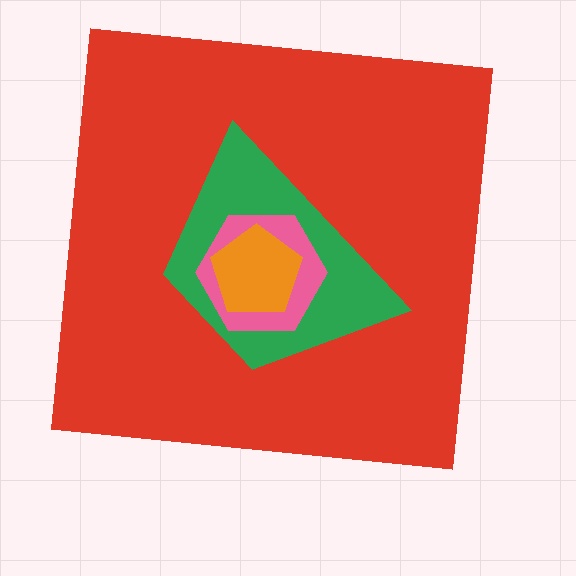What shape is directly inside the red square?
The green trapezoid.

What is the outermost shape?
The red square.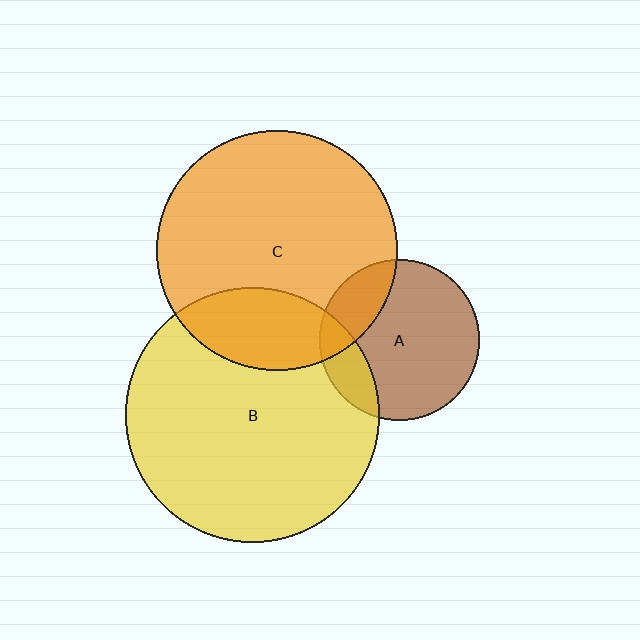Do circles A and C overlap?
Yes.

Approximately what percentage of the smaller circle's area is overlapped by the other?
Approximately 20%.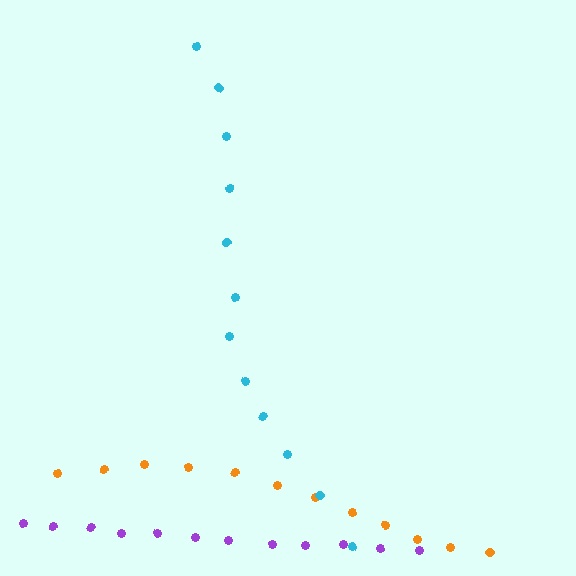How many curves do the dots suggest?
There are 3 distinct paths.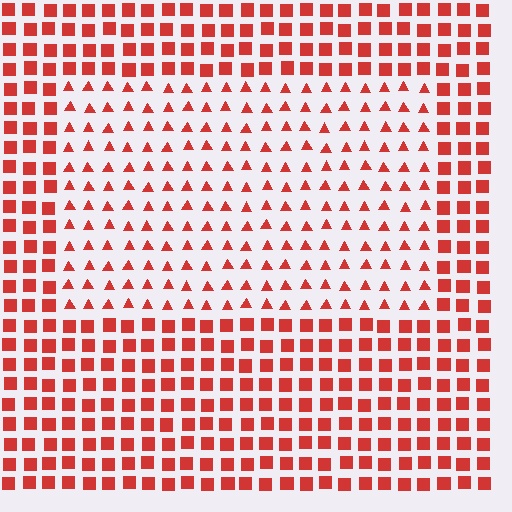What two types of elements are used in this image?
The image uses triangles inside the rectangle region and squares outside it.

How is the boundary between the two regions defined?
The boundary is defined by a change in element shape: triangles inside vs. squares outside. All elements share the same color and spacing.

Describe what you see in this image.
The image is filled with small red elements arranged in a uniform grid. A rectangle-shaped region contains triangles, while the surrounding area contains squares. The boundary is defined purely by the change in element shape.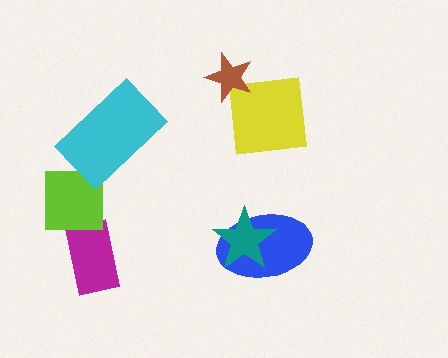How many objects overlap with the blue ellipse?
1 object overlaps with the blue ellipse.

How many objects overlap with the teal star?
1 object overlaps with the teal star.